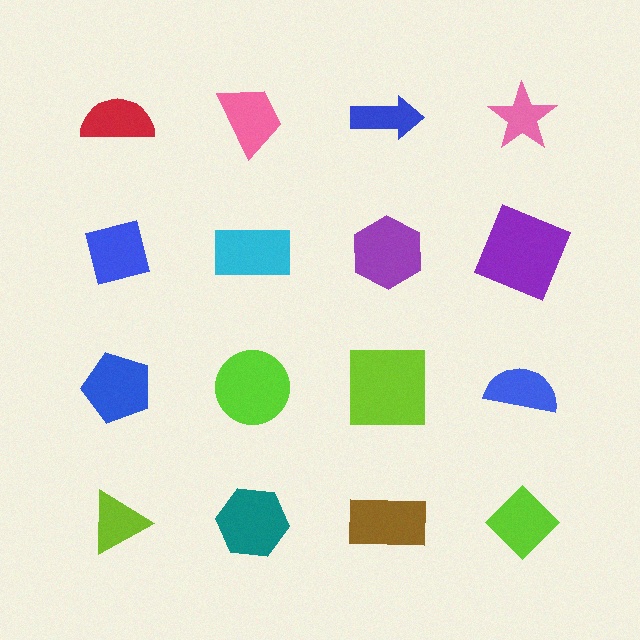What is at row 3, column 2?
A lime circle.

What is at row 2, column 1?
A blue diamond.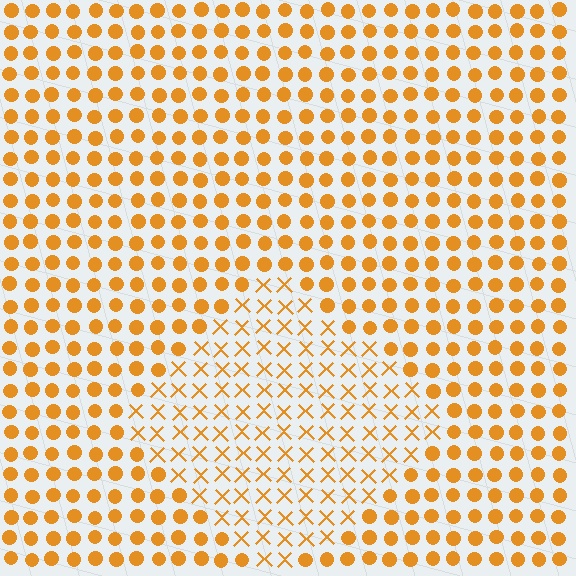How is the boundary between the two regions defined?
The boundary is defined by a change in element shape: X marks inside vs. circles outside. All elements share the same color and spacing.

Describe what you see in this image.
The image is filled with small orange elements arranged in a uniform grid. A diamond-shaped region contains X marks, while the surrounding area contains circles. The boundary is defined purely by the change in element shape.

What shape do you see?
I see a diamond.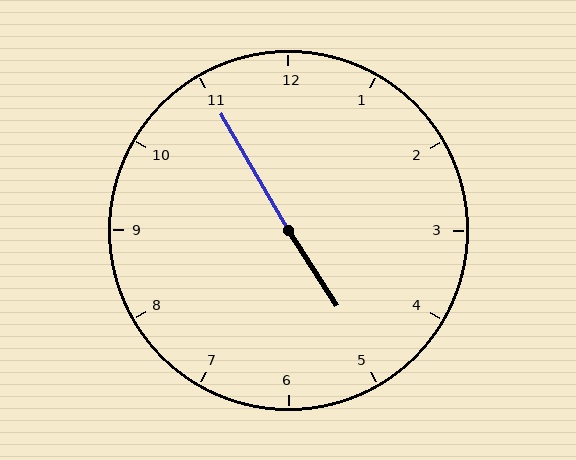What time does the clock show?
4:55.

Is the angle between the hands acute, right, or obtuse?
It is obtuse.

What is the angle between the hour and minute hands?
Approximately 178 degrees.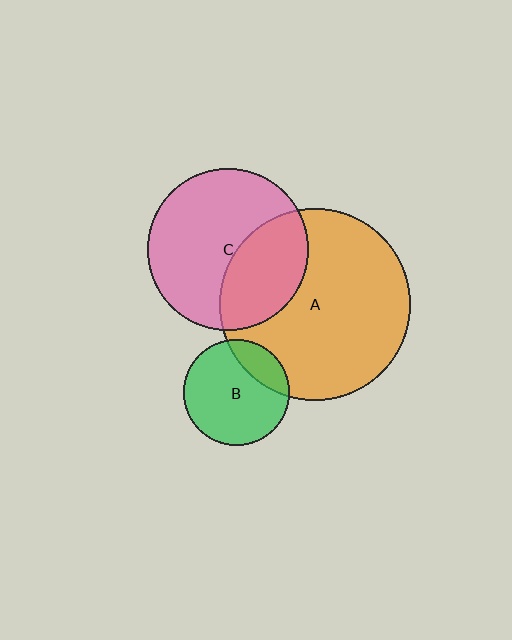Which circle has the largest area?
Circle A (orange).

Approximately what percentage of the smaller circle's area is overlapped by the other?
Approximately 35%.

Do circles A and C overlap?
Yes.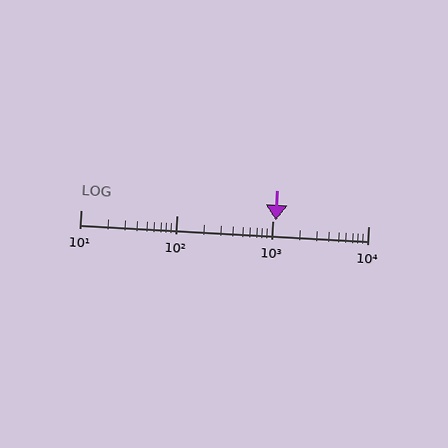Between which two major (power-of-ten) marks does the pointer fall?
The pointer is between 1000 and 10000.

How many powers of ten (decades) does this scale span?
The scale spans 3 decades, from 10 to 10000.